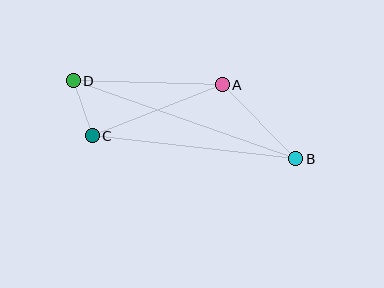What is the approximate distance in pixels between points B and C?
The distance between B and C is approximately 205 pixels.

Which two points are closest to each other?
Points C and D are closest to each other.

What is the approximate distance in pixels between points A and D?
The distance between A and D is approximately 149 pixels.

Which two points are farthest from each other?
Points B and D are farthest from each other.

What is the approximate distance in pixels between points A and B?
The distance between A and B is approximately 104 pixels.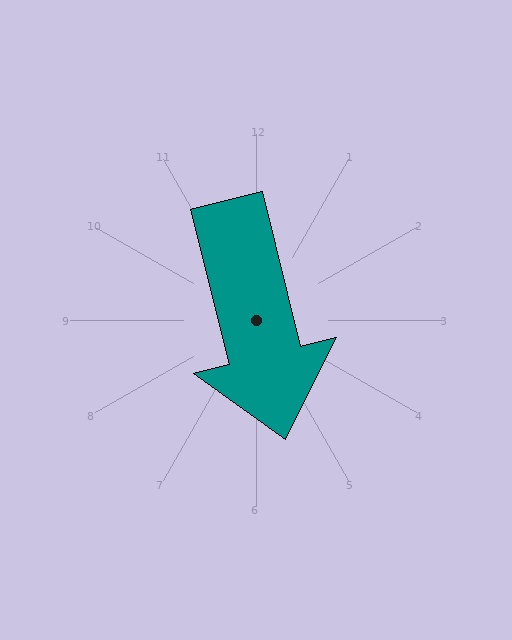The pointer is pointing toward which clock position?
Roughly 6 o'clock.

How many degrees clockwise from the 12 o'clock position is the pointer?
Approximately 166 degrees.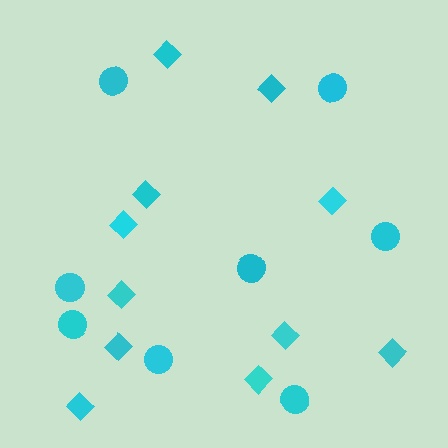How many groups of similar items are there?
There are 2 groups: one group of diamonds (11) and one group of circles (8).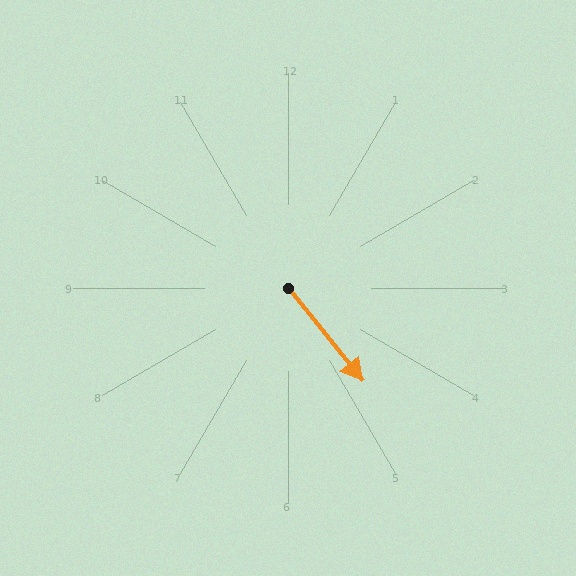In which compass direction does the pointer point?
Southeast.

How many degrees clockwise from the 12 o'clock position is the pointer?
Approximately 141 degrees.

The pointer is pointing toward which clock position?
Roughly 5 o'clock.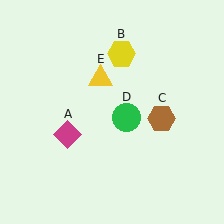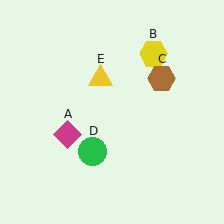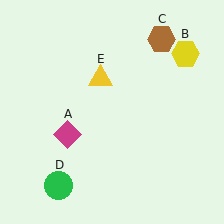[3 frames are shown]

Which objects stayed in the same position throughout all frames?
Magenta diamond (object A) and yellow triangle (object E) remained stationary.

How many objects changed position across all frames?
3 objects changed position: yellow hexagon (object B), brown hexagon (object C), green circle (object D).